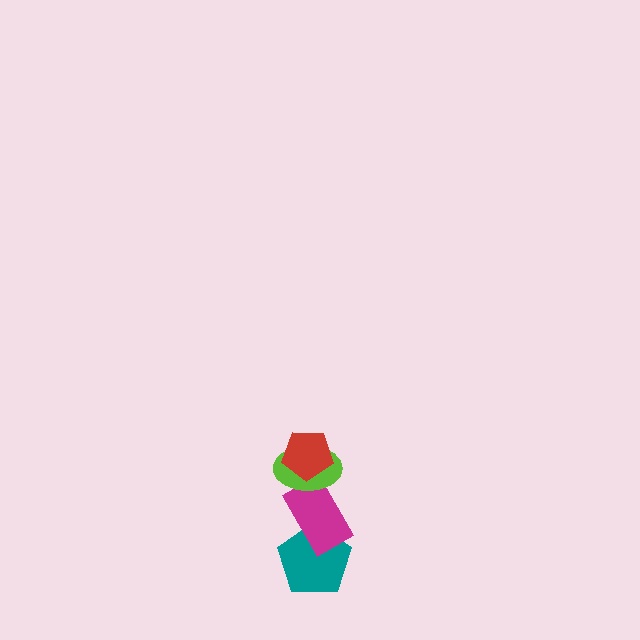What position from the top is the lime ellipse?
The lime ellipse is 2nd from the top.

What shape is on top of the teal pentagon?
The magenta rectangle is on top of the teal pentagon.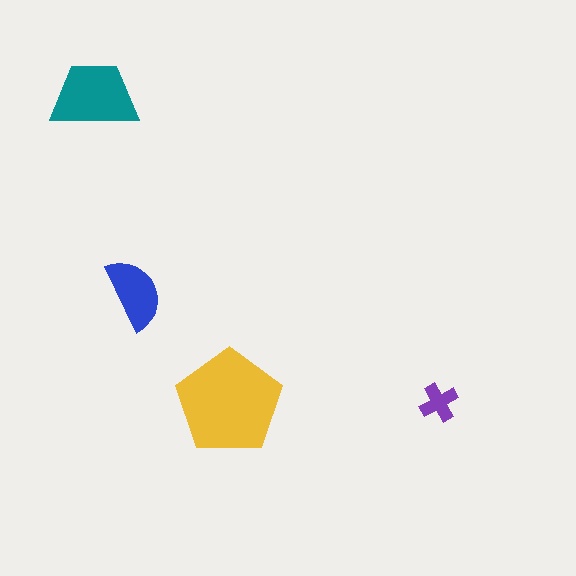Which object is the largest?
The yellow pentagon.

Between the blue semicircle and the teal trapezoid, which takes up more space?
The teal trapezoid.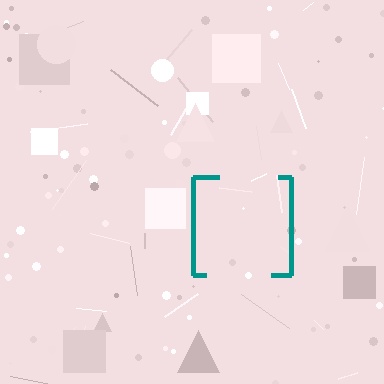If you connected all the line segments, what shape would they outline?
They would outline a square.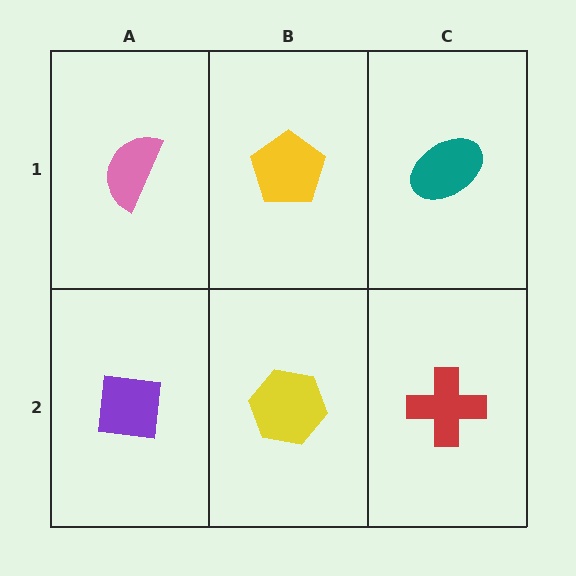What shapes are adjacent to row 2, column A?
A pink semicircle (row 1, column A), a yellow hexagon (row 2, column B).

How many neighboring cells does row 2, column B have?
3.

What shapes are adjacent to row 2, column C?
A teal ellipse (row 1, column C), a yellow hexagon (row 2, column B).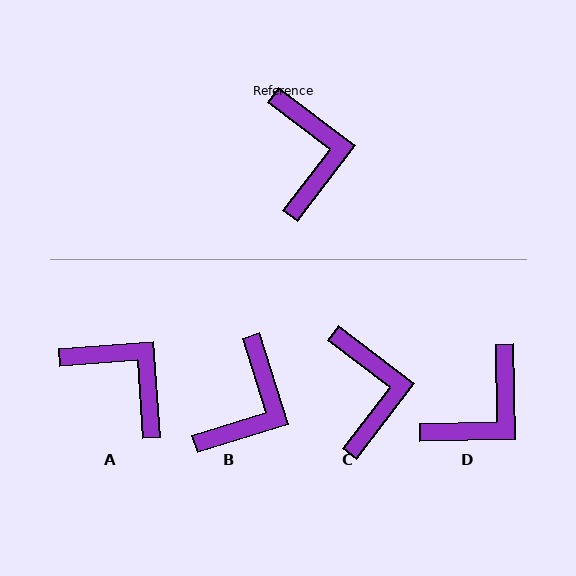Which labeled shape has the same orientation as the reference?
C.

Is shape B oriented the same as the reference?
No, it is off by about 35 degrees.